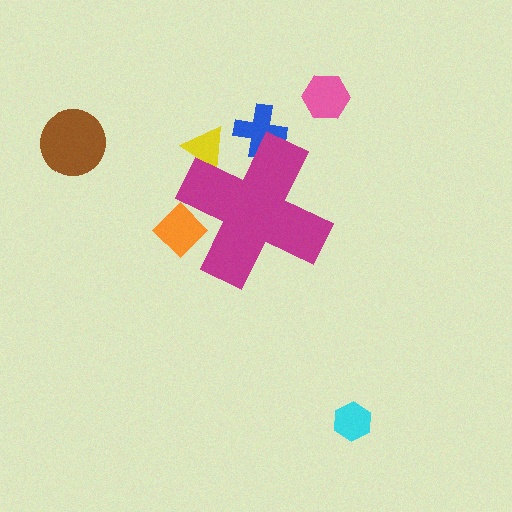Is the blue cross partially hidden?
Yes, the blue cross is partially hidden behind the magenta cross.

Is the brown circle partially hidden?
No, the brown circle is fully visible.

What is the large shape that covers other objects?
A magenta cross.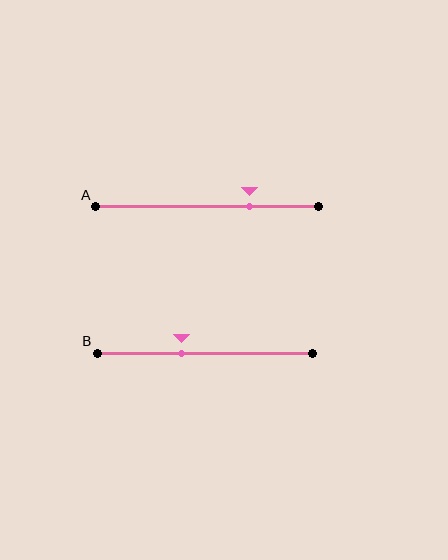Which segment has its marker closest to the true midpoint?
Segment B has its marker closest to the true midpoint.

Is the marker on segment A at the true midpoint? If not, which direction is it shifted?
No, the marker on segment A is shifted to the right by about 19% of the segment length.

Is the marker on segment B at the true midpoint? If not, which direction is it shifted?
No, the marker on segment B is shifted to the left by about 11% of the segment length.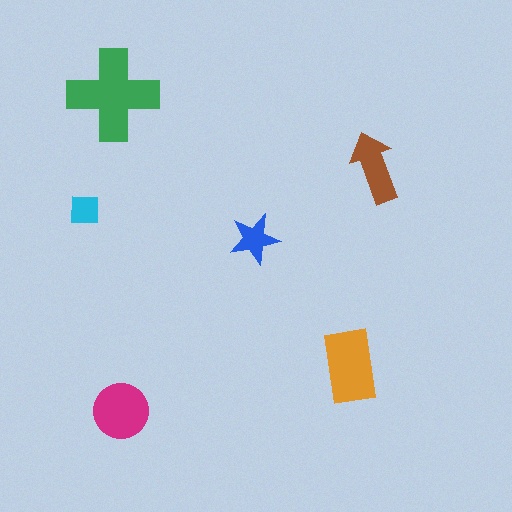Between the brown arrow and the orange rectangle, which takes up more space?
The orange rectangle.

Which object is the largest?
The green cross.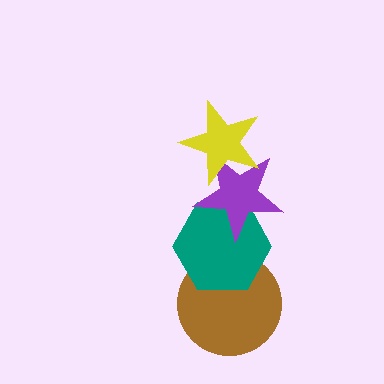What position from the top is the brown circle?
The brown circle is 4th from the top.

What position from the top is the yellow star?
The yellow star is 1st from the top.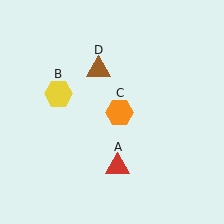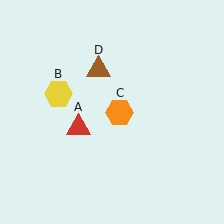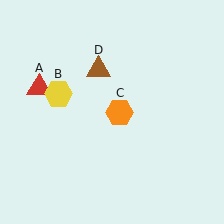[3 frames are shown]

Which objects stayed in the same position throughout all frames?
Yellow hexagon (object B) and orange hexagon (object C) and brown triangle (object D) remained stationary.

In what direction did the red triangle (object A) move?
The red triangle (object A) moved up and to the left.